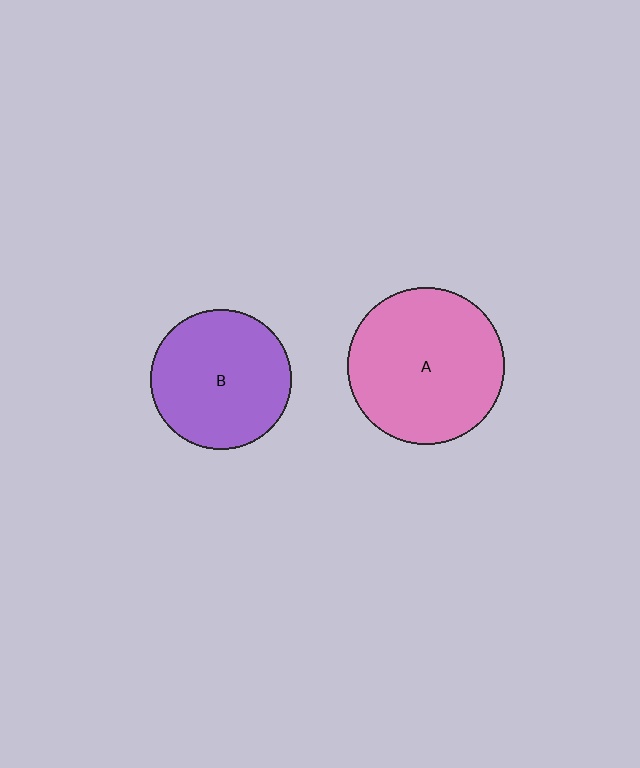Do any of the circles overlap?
No, none of the circles overlap.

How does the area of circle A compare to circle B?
Approximately 1.2 times.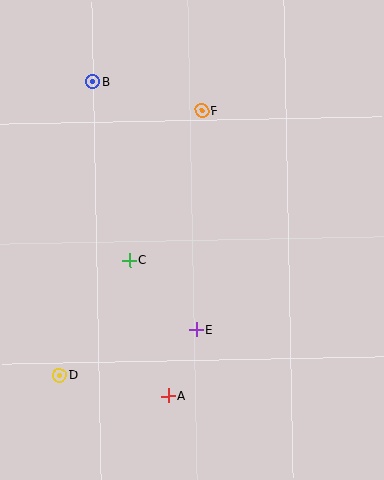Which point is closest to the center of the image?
Point C at (130, 261) is closest to the center.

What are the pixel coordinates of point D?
Point D is at (59, 375).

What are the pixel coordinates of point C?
Point C is at (130, 261).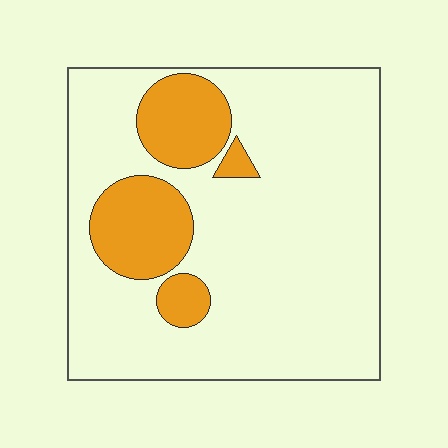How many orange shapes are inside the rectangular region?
4.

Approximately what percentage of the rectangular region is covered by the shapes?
Approximately 20%.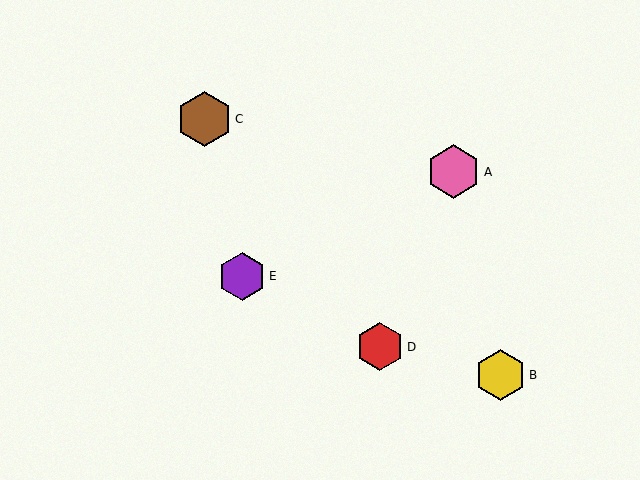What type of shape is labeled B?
Shape B is a yellow hexagon.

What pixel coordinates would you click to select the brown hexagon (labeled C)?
Click at (204, 119) to select the brown hexagon C.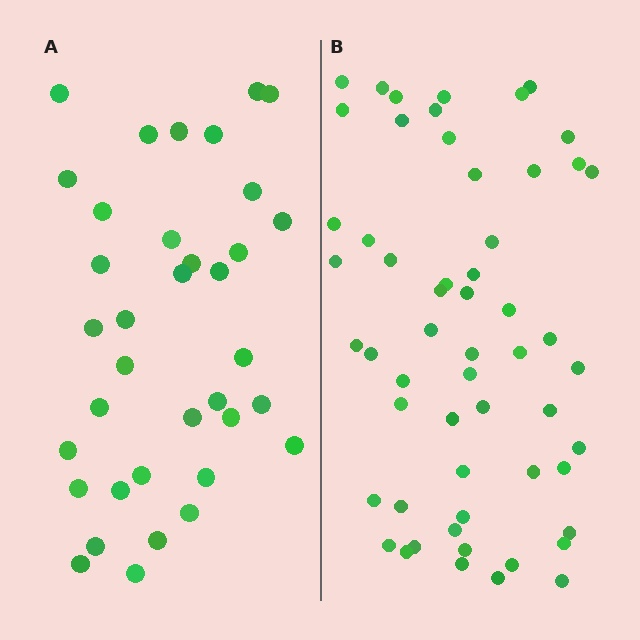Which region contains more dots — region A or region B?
Region B (the right region) has more dots.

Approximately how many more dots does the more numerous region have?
Region B has approximately 20 more dots than region A.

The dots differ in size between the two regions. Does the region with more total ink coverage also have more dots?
No. Region A has more total ink coverage because its dots are larger, but region B actually contains more individual dots. Total area can be misleading — the number of items is what matters here.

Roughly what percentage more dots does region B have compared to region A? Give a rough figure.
About 55% more.